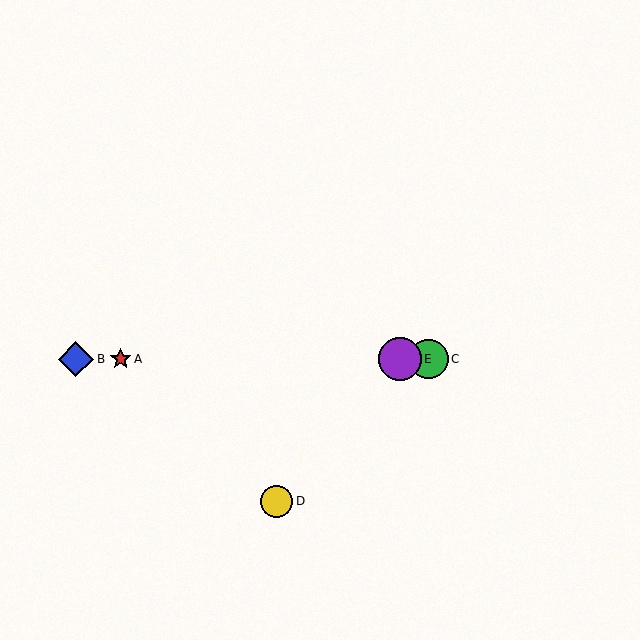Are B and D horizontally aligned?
No, B is at y≈359 and D is at y≈501.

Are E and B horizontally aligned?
Yes, both are at y≈359.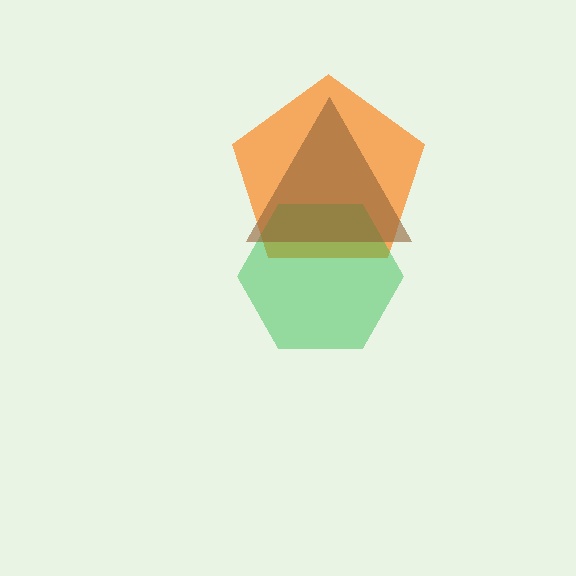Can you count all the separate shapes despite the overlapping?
Yes, there are 3 separate shapes.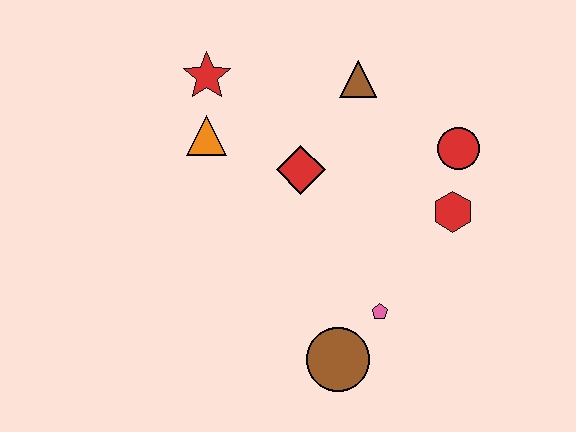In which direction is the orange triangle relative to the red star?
The orange triangle is below the red star.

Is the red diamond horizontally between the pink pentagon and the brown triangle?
No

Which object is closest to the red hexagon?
The red circle is closest to the red hexagon.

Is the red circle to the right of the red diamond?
Yes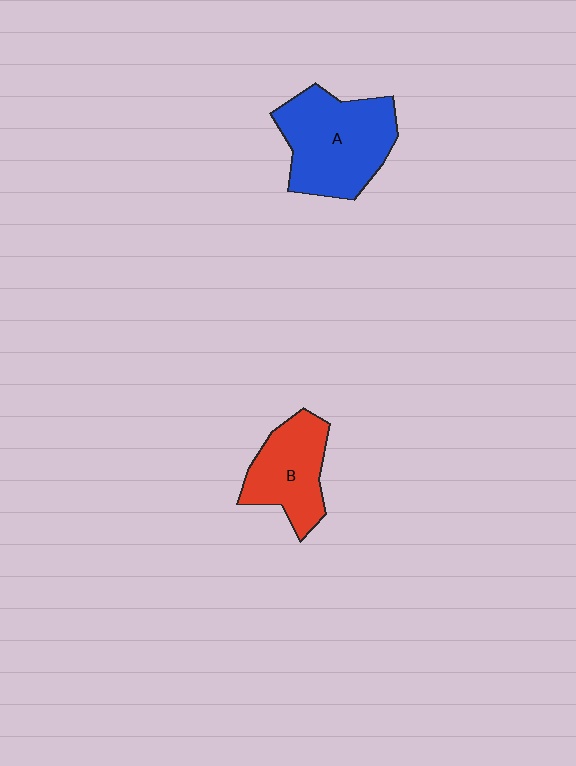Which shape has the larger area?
Shape A (blue).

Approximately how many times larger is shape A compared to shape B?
Approximately 1.5 times.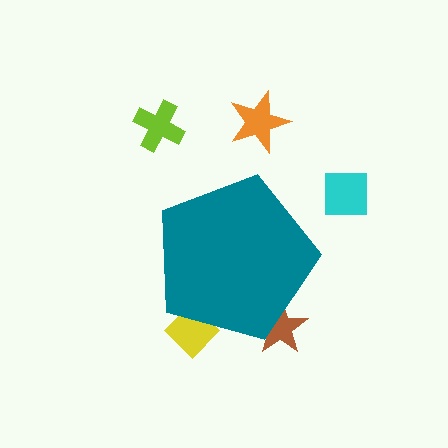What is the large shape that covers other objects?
A teal pentagon.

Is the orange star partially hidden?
No, the orange star is fully visible.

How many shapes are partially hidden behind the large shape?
2 shapes are partially hidden.